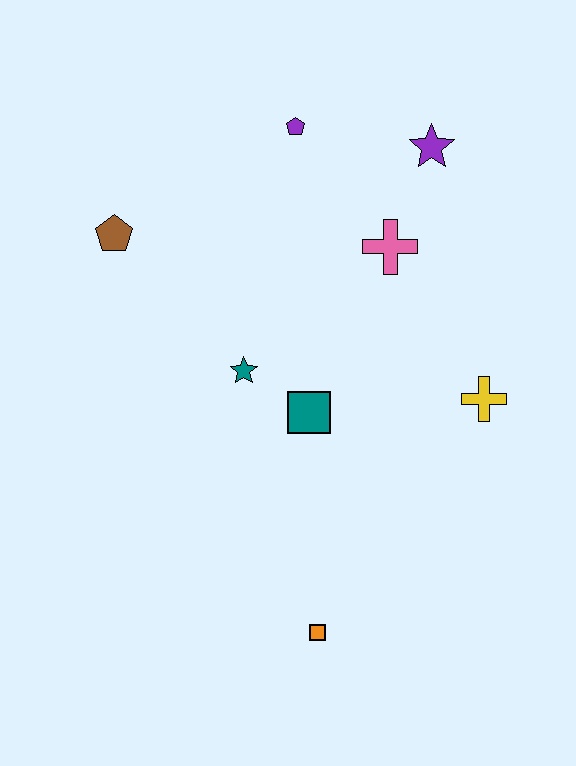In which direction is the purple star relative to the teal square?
The purple star is above the teal square.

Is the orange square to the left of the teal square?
No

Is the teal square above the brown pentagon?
No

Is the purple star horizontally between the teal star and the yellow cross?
Yes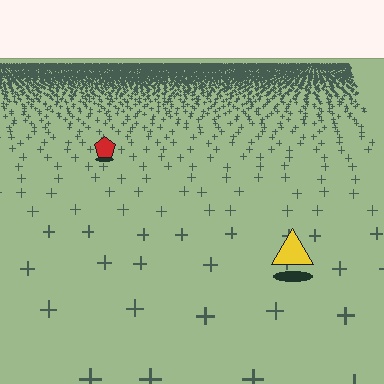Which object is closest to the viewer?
The yellow triangle is closest. The texture marks near it are larger and more spread out.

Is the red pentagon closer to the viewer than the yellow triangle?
No. The yellow triangle is closer — you can tell from the texture gradient: the ground texture is coarser near it.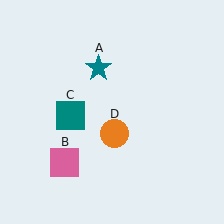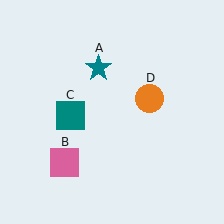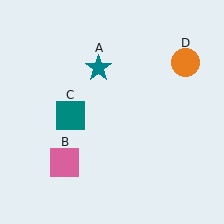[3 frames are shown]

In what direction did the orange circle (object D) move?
The orange circle (object D) moved up and to the right.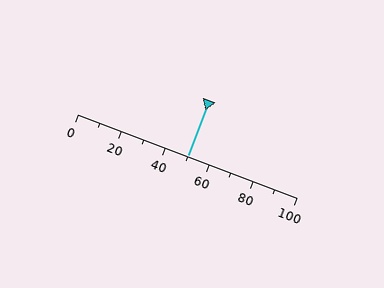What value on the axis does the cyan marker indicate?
The marker indicates approximately 50.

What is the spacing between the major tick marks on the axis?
The major ticks are spaced 20 apart.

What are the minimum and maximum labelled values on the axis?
The axis runs from 0 to 100.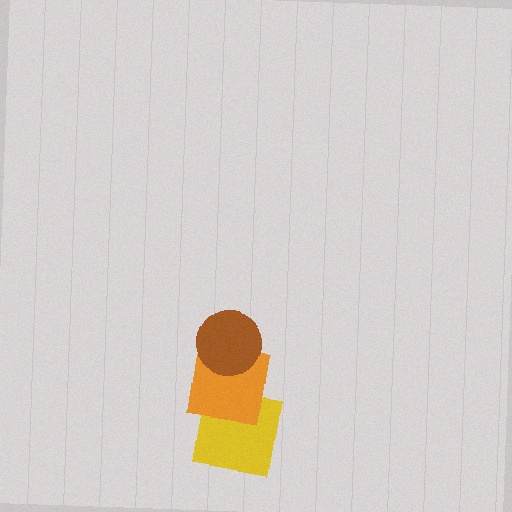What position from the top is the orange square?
The orange square is 2nd from the top.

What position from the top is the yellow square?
The yellow square is 3rd from the top.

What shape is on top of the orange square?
The brown circle is on top of the orange square.